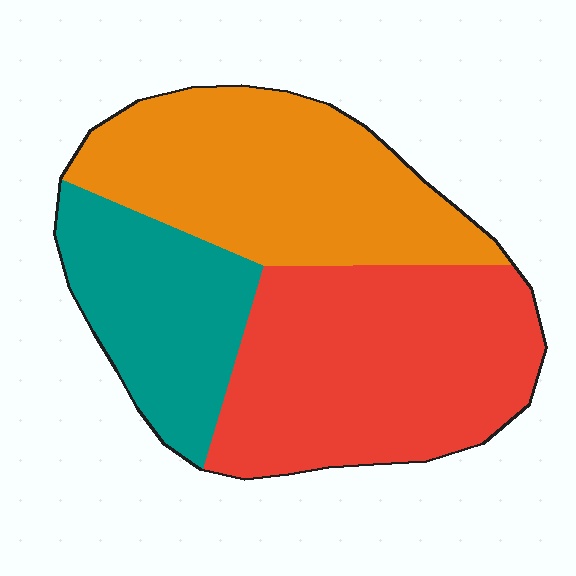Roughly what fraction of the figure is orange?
Orange covers roughly 35% of the figure.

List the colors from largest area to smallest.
From largest to smallest: red, orange, teal.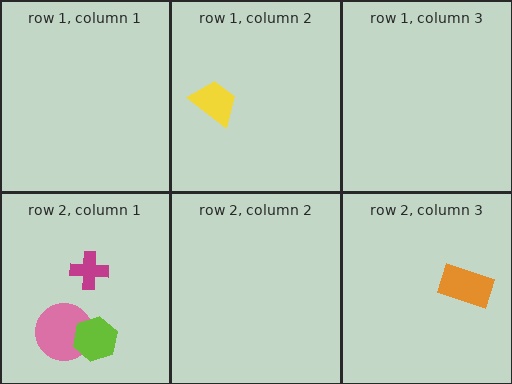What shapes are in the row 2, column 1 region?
The pink circle, the magenta cross, the lime hexagon.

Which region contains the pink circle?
The row 2, column 1 region.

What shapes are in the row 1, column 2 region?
The yellow trapezoid.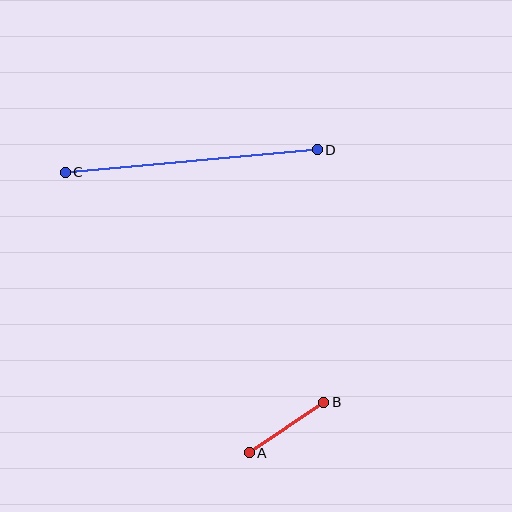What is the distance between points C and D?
The distance is approximately 253 pixels.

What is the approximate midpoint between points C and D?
The midpoint is at approximately (191, 161) pixels.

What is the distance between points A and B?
The distance is approximately 90 pixels.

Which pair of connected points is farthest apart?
Points C and D are farthest apart.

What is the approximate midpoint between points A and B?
The midpoint is at approximately (287, 428) pixels.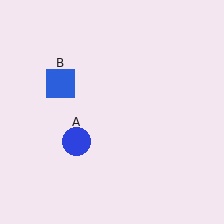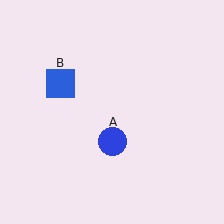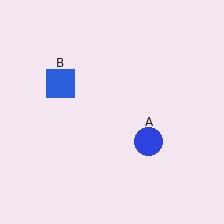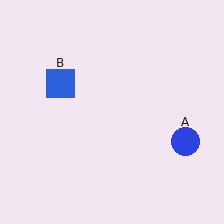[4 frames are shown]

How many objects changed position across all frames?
1 object changed position: blue circle (object A).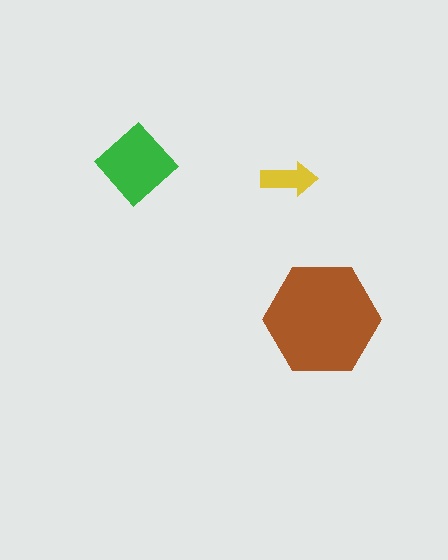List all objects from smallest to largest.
The yellow arrow, the green diamond, the brown hexagon.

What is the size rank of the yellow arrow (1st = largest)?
3rd.